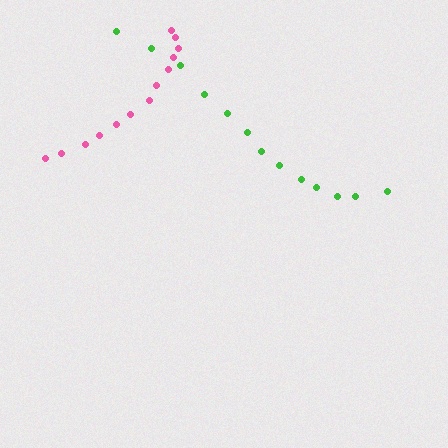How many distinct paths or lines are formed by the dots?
There are 2 distinct paths.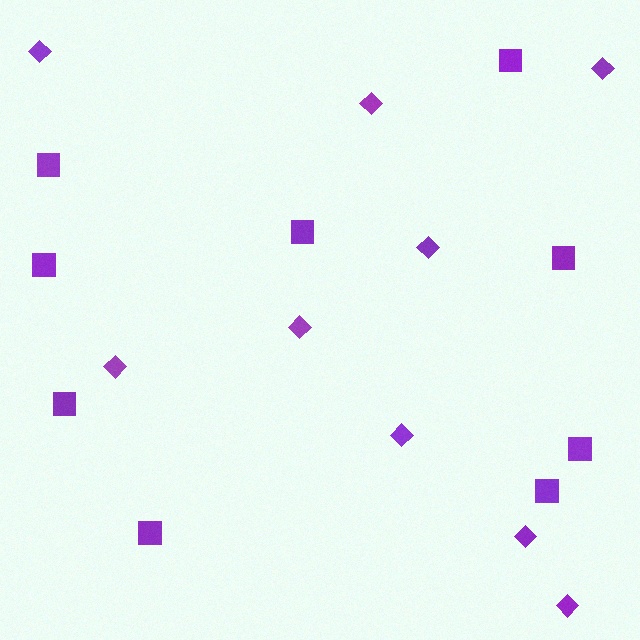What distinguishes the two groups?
There are 2 groups: one group of squares (9) and one group of diamonds (9).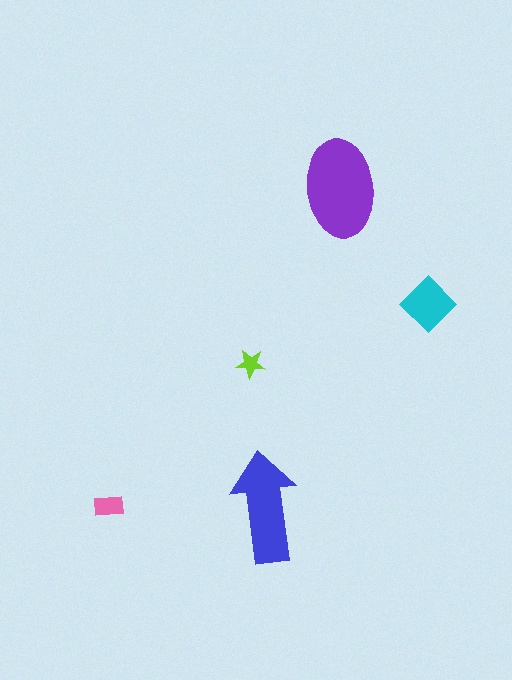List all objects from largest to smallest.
The purple ellipse, the blue arrow, the cyan diamond, the pink rectangle, the lime star.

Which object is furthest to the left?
The pink rectangle is leftmost.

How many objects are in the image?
There are 5 objects in the image.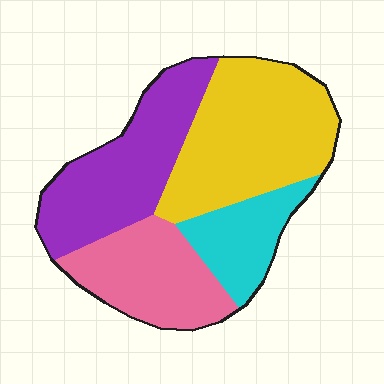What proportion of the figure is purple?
Purple takes up about one quarter (1/4) of the figure.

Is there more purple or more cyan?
Purple.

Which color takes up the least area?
Cyan, at roughly 15%.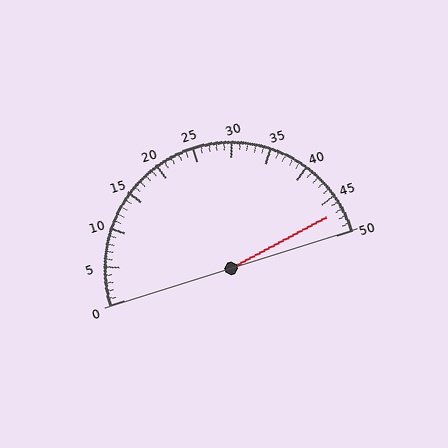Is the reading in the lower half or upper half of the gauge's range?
The reading is in the upper half of the range (0 to 50).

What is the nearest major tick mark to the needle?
The nearest major tick mark is 45.